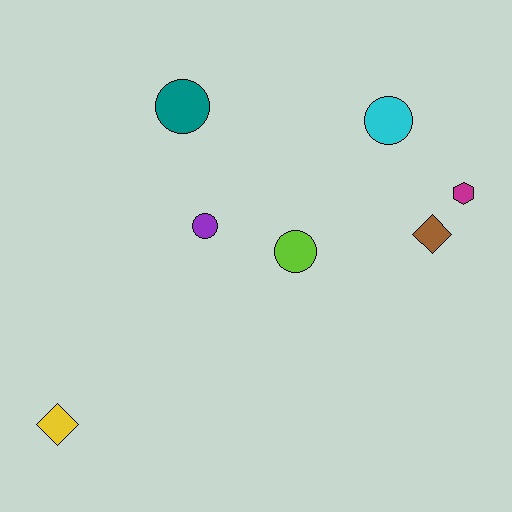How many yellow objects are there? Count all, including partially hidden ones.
There is 1 yellow object.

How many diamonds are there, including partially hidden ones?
There are 2 diamonds.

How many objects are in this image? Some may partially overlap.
There are 7 objects.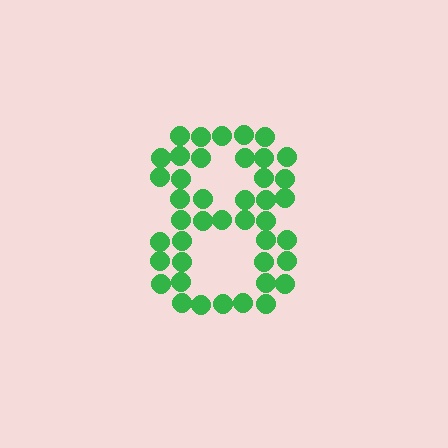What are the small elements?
The small elements are circles.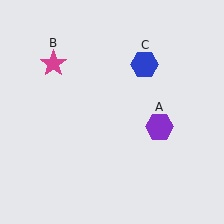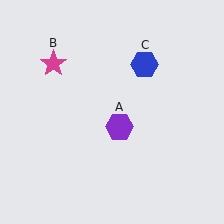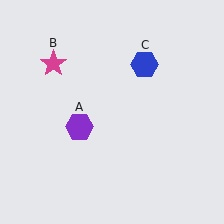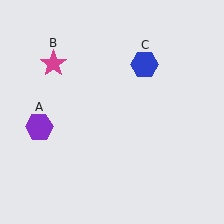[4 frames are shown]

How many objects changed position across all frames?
1 object changed position: purple hexagon (object A).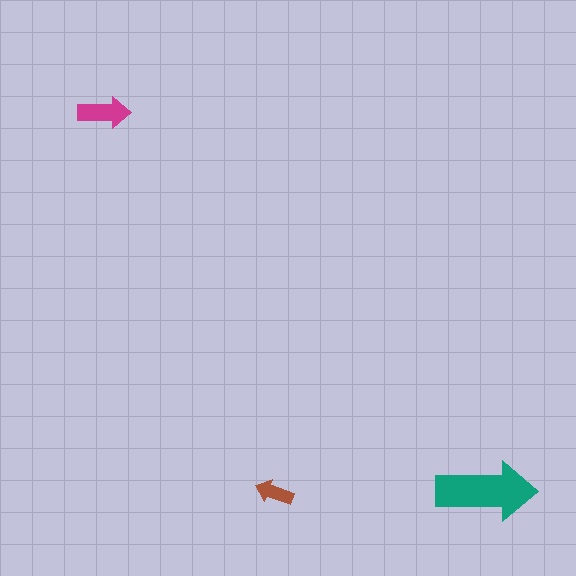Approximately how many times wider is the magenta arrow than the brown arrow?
About 1.5 times wider.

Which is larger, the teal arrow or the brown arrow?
The teal one.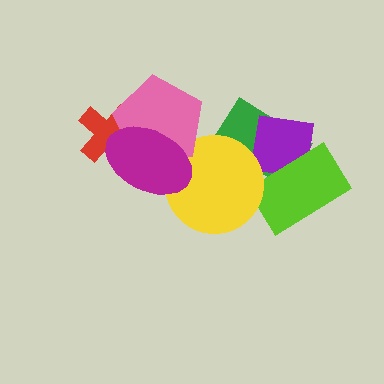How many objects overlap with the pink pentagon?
3 objects overlap with the pink pentagon.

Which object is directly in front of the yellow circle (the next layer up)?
The pink pentagon is directly in front of the yellow circle.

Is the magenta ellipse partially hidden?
No, no other shape covers it.